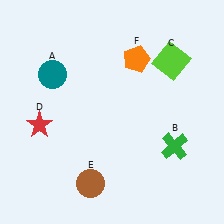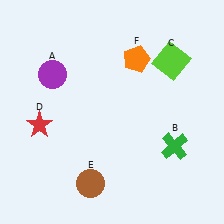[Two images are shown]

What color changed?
The circle (A) changed from teal in Image 1 to purple in Image 2.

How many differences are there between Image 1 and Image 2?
There is 1 difference between the two images.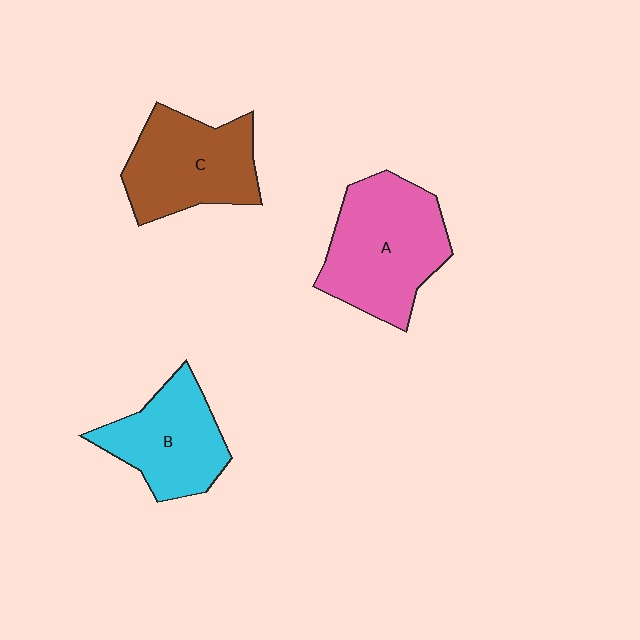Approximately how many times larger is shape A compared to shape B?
Approximately 1.3 times.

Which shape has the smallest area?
Shape B (cyan).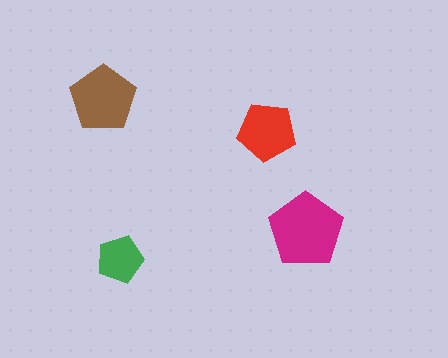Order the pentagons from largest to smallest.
the magenta one, the brown one, the red one, the green one.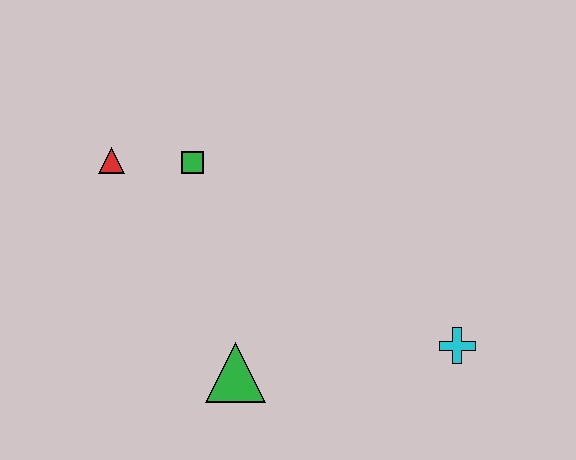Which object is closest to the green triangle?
The green square is closest to the green triangle.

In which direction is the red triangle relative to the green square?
The red triangle is to the left of the green square.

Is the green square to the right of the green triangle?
No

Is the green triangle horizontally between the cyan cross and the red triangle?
Yes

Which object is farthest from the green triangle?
The red triangle is farthest from the green triangle.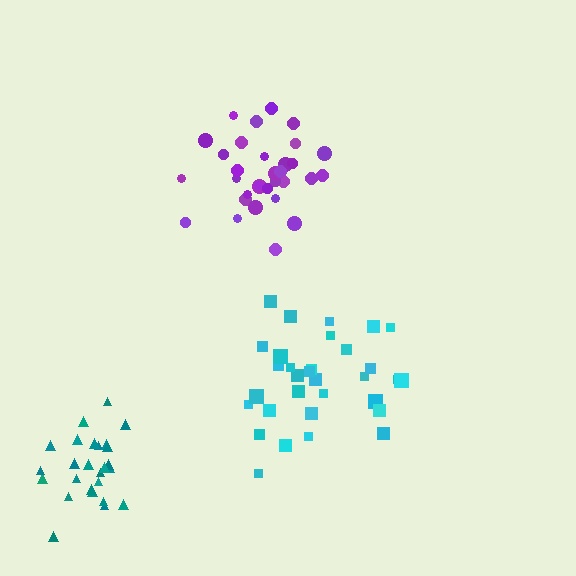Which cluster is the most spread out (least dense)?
Cyan.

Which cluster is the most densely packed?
Teal.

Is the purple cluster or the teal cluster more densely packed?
Teal.